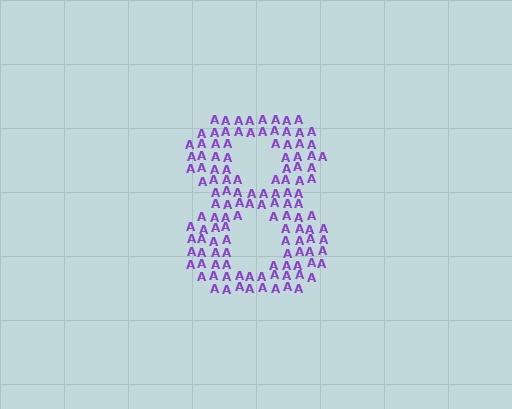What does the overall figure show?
The overall figure shows the digit 8.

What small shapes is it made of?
It is made of small letter A's.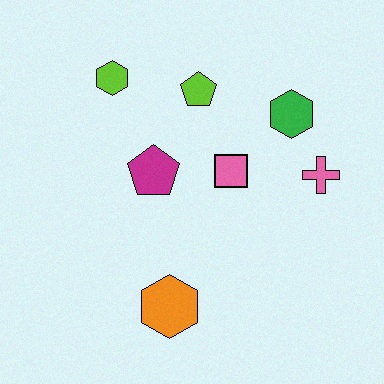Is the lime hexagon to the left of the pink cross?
Yes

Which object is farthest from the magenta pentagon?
The pink cross is farthest from the magenta pentagon.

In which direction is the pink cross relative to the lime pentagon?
The pink cross is to the right of the lime pentagon.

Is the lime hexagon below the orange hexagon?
No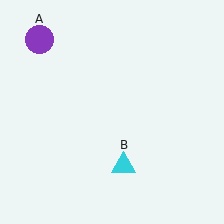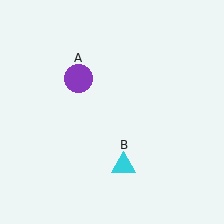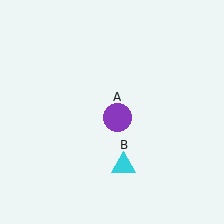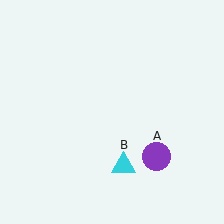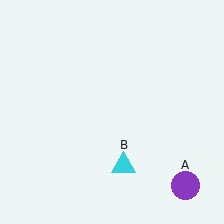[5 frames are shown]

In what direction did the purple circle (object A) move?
The purple circle (object A) moved down and to the right.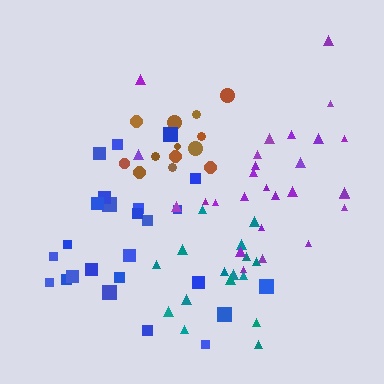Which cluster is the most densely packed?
Brown.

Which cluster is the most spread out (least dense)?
Blue.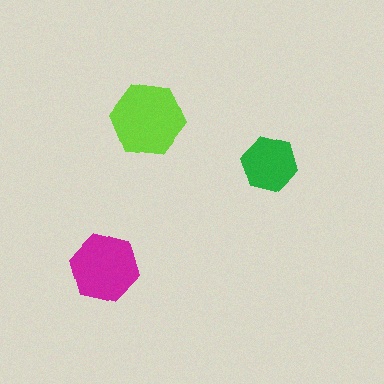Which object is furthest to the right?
The green hexagon is rightmost.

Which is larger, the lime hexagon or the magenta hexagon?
The lime one.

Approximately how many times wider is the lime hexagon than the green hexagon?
About 1.5 times wider.